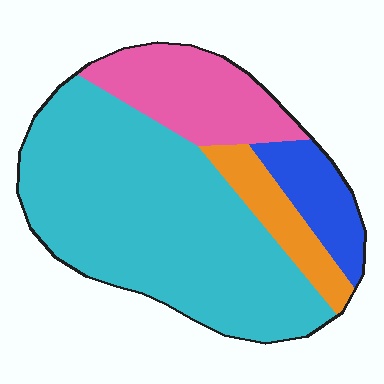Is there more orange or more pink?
Pink.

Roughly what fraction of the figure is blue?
Blue covers around 10% of the figure.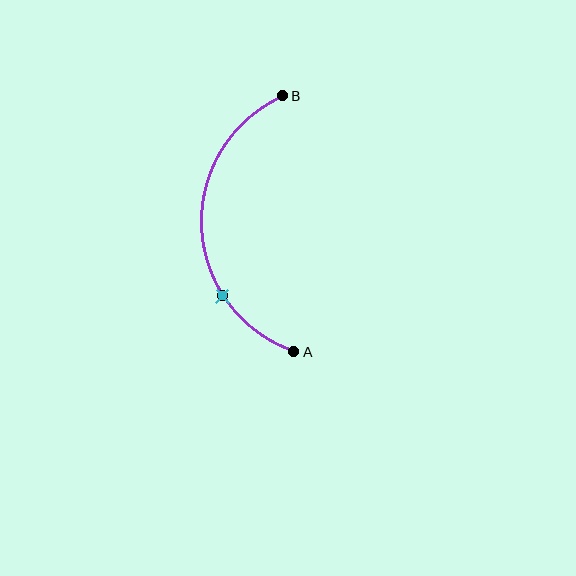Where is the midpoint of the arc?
The arc midpoint is the point on the curve farthest from the straight line joining A and B. It sits to the left of that line.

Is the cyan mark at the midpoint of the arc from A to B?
No. The cyan mark lies on the arc but is closer to endpoint A. The arc midpoint would be at the point on the curve equidistant along the arc from both A and B.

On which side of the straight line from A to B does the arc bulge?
The arc bulges to the left of the straight line connecting A and B.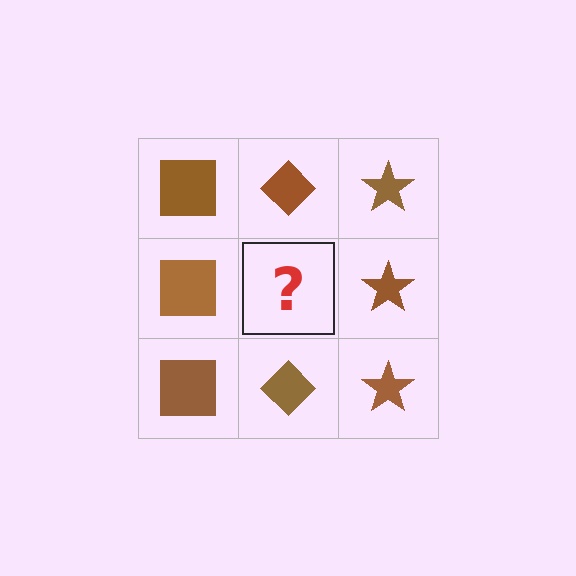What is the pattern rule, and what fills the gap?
The rule is that each column has a consistent shape. The gap should be filled with a brown diamond.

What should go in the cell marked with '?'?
The missing cell should contain a brown diamond.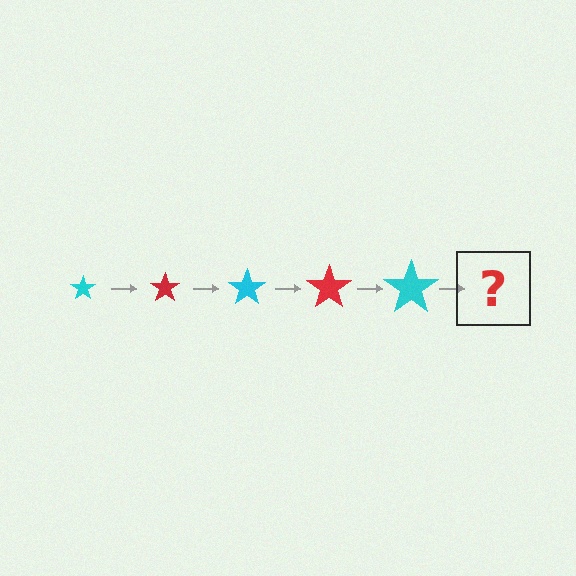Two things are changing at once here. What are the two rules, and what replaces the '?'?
The two rules are that the star grows larger each step and the color cycles through cyan and red. The '?' should be a red star, larger than the previous one.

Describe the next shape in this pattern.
It should be a red star, larger than the previous one.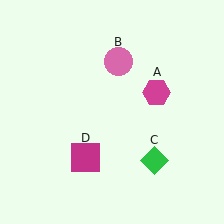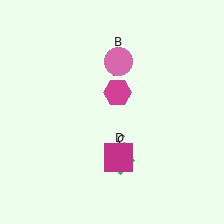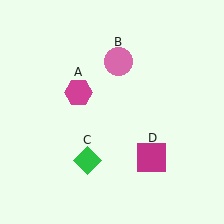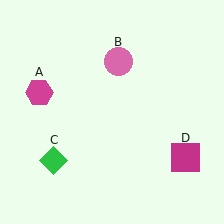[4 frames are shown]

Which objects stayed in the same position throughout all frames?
Pink circle (object B) remained stationary.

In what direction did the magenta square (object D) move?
The magenta square (object D) moved right.